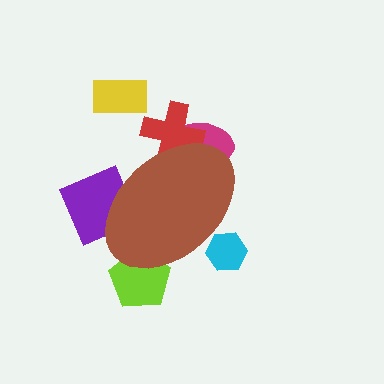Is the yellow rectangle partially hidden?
No, the yellow rectangle is fully visible.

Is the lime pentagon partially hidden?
Yes, the lime pentagon is partially hidden behind the brown ellipse.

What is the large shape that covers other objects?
A brown ellipse.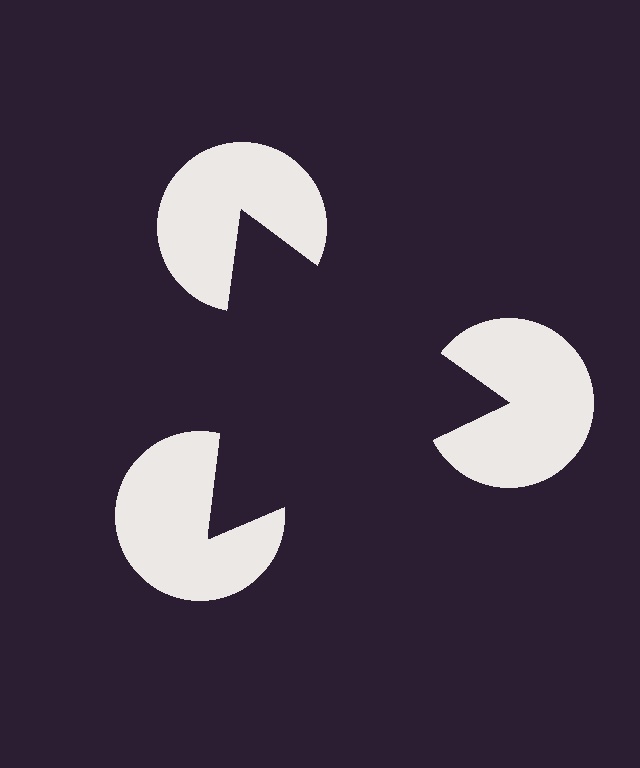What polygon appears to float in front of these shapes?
An illusory triangle — its edges are inferred from the aligned wedge cuts in the pac-man discs, not physically drawn.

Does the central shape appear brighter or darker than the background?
It typically appears slightly darker than the background, even though no actual brightness change is drawn.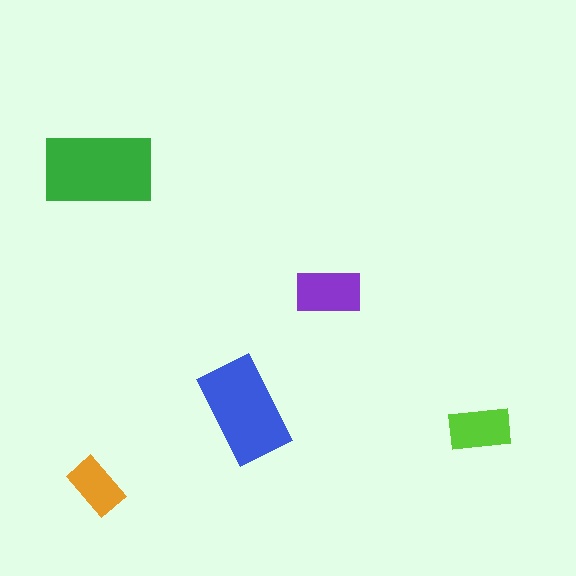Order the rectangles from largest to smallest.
the green one, the blue one, the purple one, the lime one, the orange one.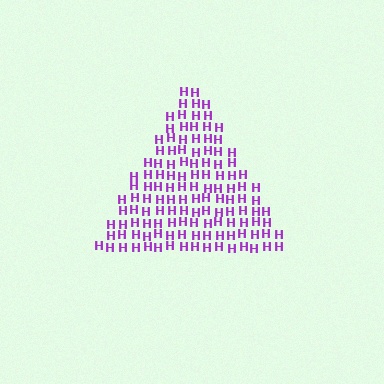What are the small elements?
The small elements are letter H's.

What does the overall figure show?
The overall figure shows a triangle.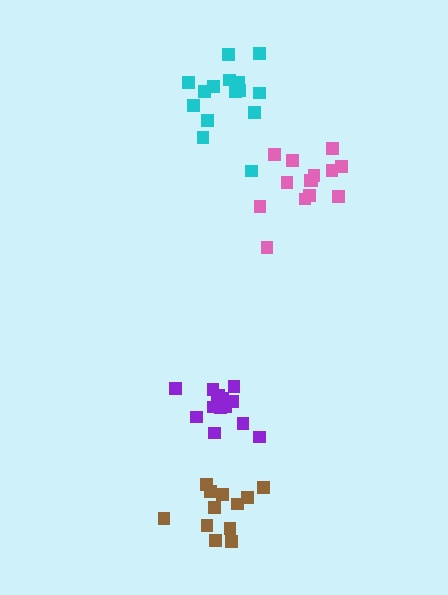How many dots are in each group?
Group 1: 12 dots, Group 2: 15 dots, Group 3: 14 dots, Group 4: 14 dots (55 total).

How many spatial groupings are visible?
There are 4 spatial groupings.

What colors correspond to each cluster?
The clusters are colored: brown, cyan, purple, pink.